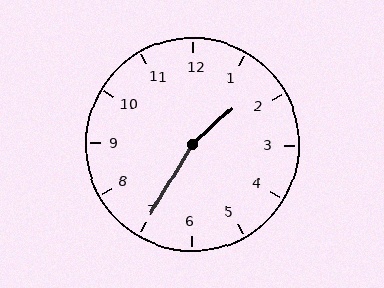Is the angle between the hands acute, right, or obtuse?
It is obtuse.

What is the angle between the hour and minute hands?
Approximately 162 degrees.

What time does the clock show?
1:35.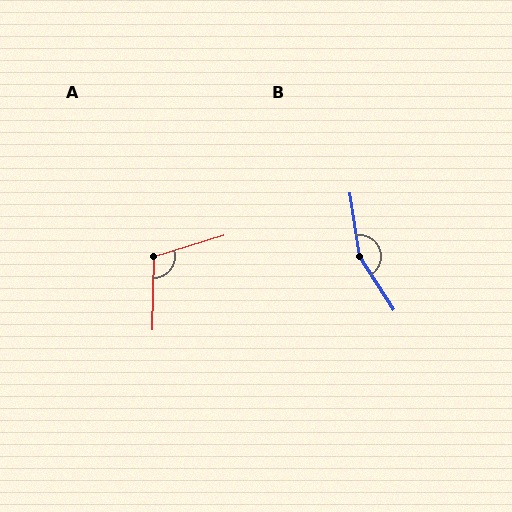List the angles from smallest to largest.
A (108°), B (156°).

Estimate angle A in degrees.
Approximately 108 degrees.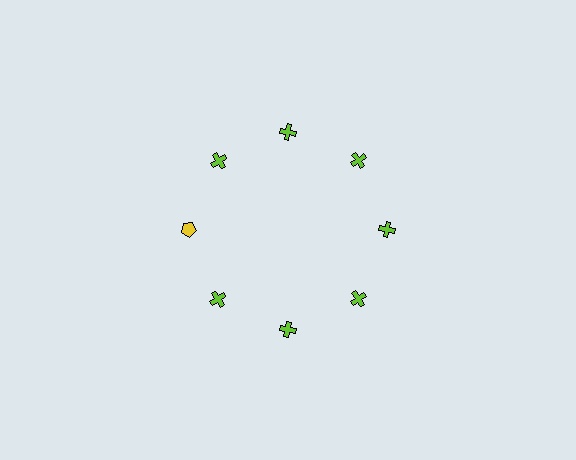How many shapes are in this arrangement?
There are 8 shapes arranged in a ring pattern.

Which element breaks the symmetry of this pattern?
The yellow pentagon at roughly the 9 o'clock position breaks the symmetry. All other shapes are lime crosses.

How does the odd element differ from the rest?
It differs in both color (yellow instead of lime) and shape (pentagon instead of cross).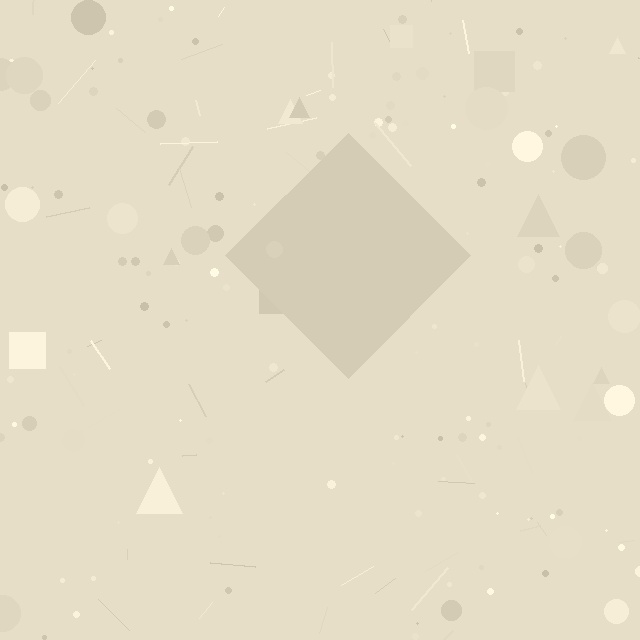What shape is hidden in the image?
A diamond is hidden in the image.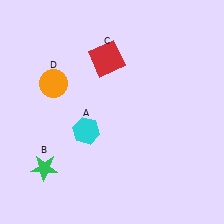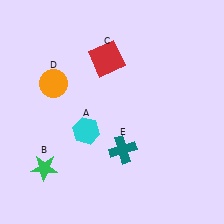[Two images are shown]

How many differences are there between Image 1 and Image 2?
There is 1 difference between the two images.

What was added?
A teal cross (E) was added in Image 2.